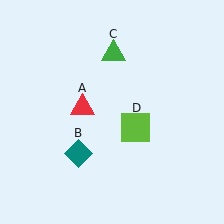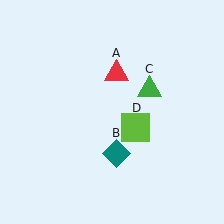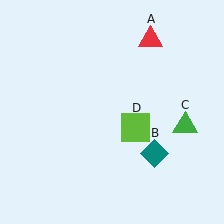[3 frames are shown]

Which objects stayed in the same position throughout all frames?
Lime square (object D) remained stationary.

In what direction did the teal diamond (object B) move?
The teal diamond (object B) moved right.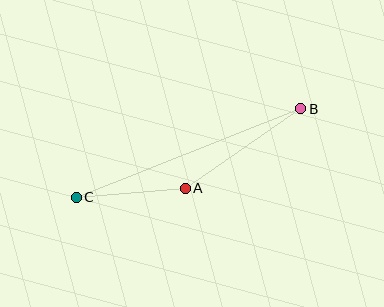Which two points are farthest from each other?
Points B and C are farthest from each other.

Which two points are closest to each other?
Points A and C are closest to each other.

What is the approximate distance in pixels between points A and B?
The distance between A and B is approximately 140 pixels.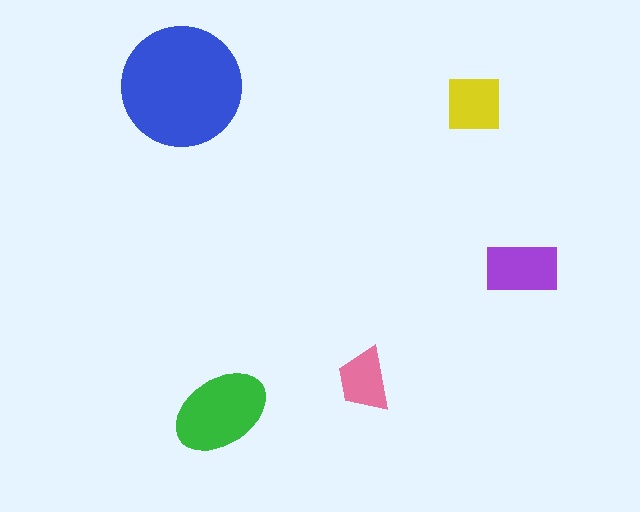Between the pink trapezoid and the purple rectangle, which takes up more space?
The purple rectangle.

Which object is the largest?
The blue circle.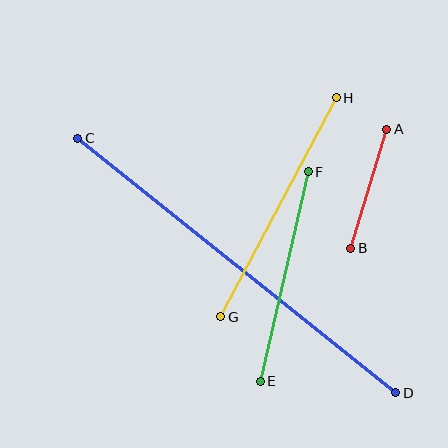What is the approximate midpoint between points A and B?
The midpoint is at approximately (369, 189) pixels.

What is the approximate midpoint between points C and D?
The midpoint is at approximately (237, 266) pixels.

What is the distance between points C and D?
The distance is approximately 408 pixels.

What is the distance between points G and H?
The distance is approximately 248 pixels.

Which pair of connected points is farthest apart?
Points C and D are farthest apart.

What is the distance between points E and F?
The distance is approximately 215 pixels.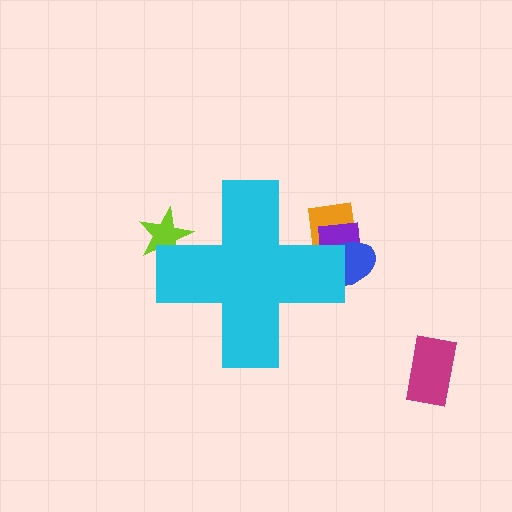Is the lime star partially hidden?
Yes, the lime star is partially hidden behind the cyan cross.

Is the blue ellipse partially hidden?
Yes, the blue ellipse is partially hidden behind the cyan cross.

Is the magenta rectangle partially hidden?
No, the magenta rectangle is fully visible.